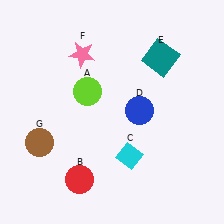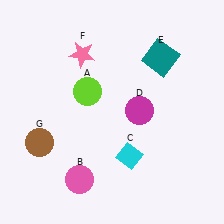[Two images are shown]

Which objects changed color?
B changed from red to pink. D changed from blue to magenta.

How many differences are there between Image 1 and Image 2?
There are 2 differences between the two images.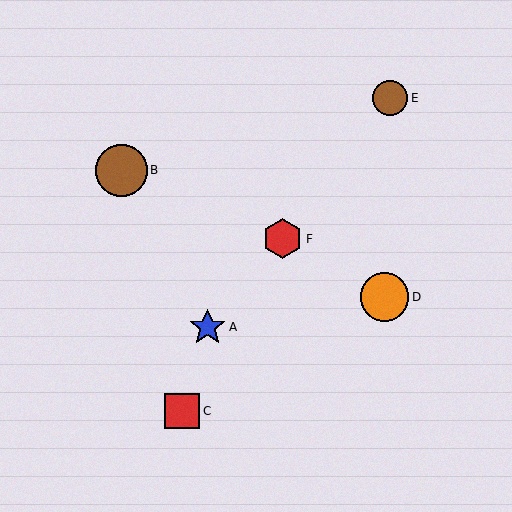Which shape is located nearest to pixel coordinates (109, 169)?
The brown circle (labeled B) at (121, 170) is nearest to that location.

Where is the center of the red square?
The center of the red square is at (182, 411).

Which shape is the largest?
The brown circle (labeled B) is the largest.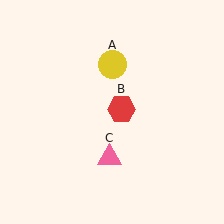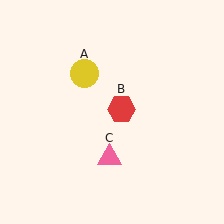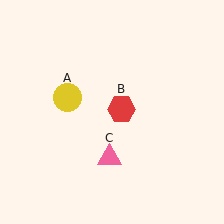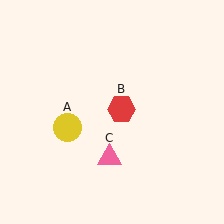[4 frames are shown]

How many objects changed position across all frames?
1 object changed position: yellow circle (object A).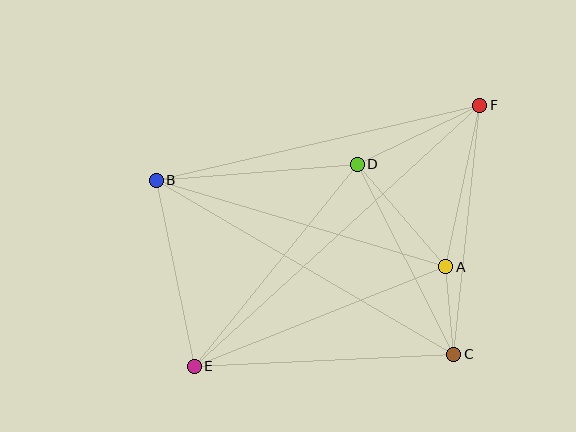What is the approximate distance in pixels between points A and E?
The distance between A and E is approximately 270 pixels.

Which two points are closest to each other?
Points A and C are closest to each other.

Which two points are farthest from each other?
Points E and F are farthest from each other.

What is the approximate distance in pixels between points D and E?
The distance between D and E is approximately 260 pixels.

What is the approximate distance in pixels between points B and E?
The distance between B and E is approximately 190 pixels.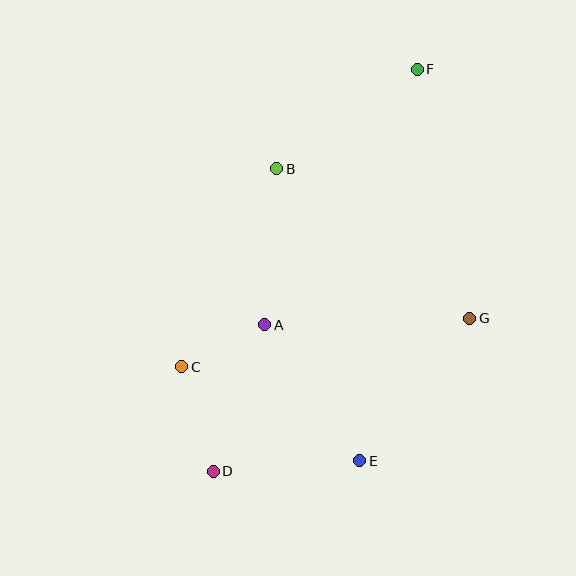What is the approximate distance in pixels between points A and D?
The distance between A and D is approximately 155 pixels.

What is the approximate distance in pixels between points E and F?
The distance between E and F is approximately 396 pixels.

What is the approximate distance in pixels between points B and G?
The distance between B and G is approximately 244 pixels.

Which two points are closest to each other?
Points A and C are closest to each other.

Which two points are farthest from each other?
Points D and F are farthest from each other.